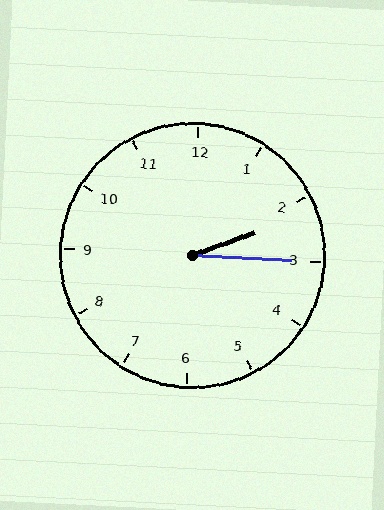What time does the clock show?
2:15.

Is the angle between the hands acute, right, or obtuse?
It is acute.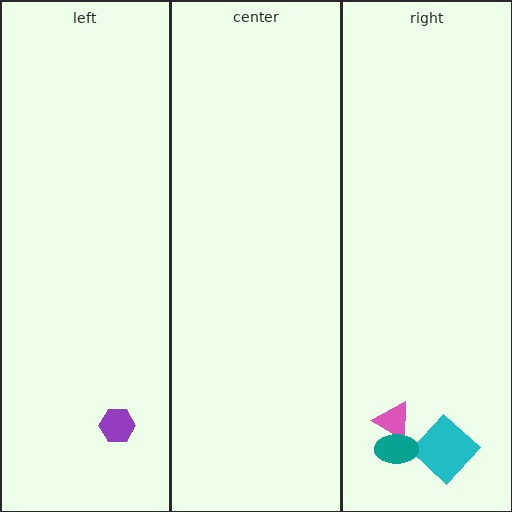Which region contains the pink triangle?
The right region.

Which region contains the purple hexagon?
The left region.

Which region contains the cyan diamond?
The right region.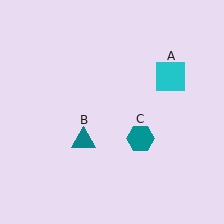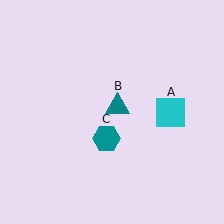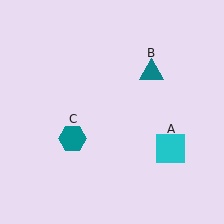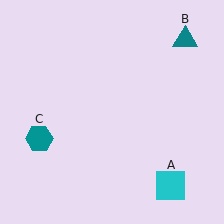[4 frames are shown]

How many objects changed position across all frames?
3 objects changed position: cyan square (object A), teal triangle (object B), teal hexagon (object C).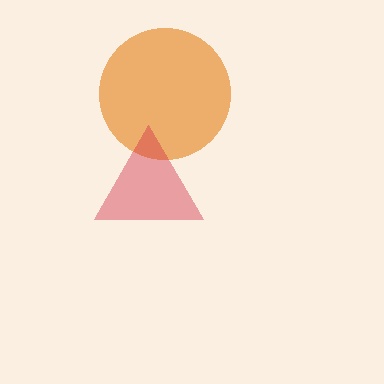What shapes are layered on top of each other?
The layered shapes are: an orange circle, a red triangle.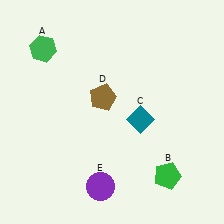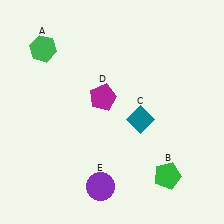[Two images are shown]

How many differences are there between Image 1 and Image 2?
There is 1 difference between the two images.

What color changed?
The pentagon (D) changed from brown in Image 1 to magenta in Image 2.